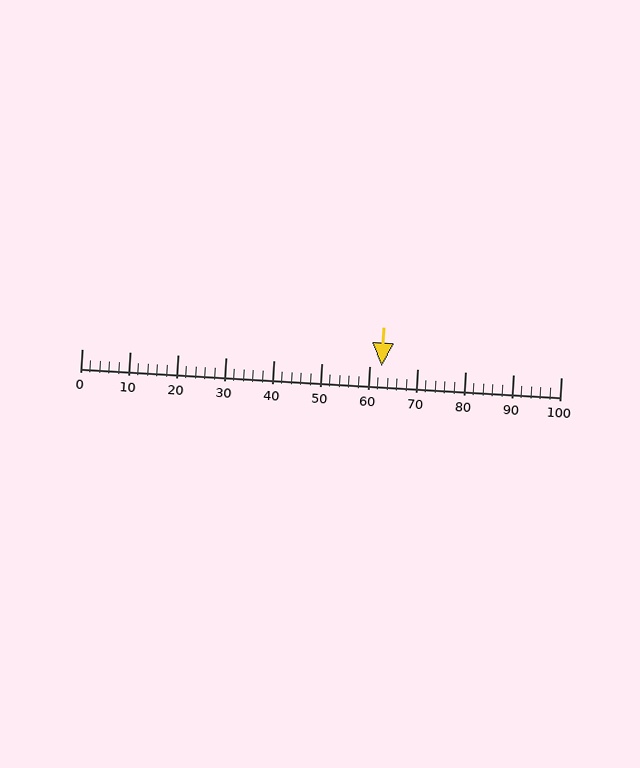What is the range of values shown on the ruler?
The ruler shows values from 0 to 100.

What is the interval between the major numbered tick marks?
The major tick marks are spaced 10 units apart.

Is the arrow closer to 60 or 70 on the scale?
The arrow is closer to 60.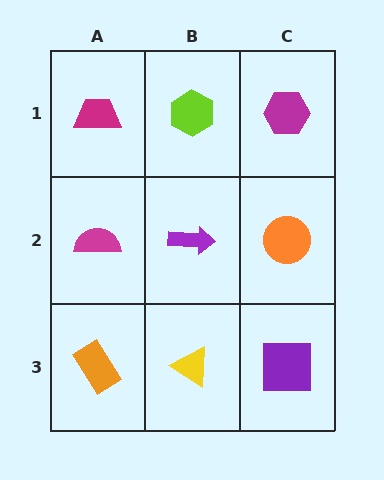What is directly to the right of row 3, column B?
A purple square.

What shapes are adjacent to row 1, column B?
A purple arrow (row 2, column B), a magenta trapezoid (row 1, column A), a magenta hexagon (row 1, column C).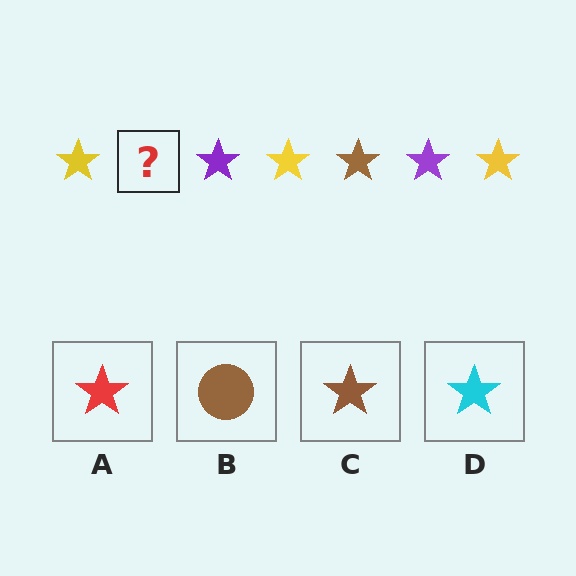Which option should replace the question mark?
Option C.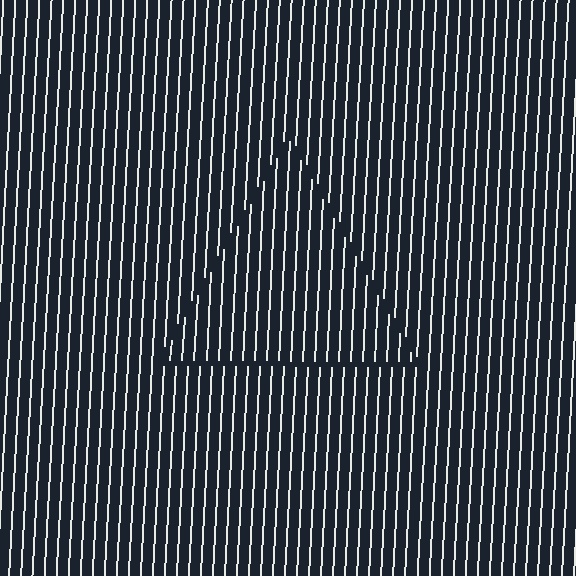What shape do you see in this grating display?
An illusory triangle. The interior of the shape contains the same grating, shifted by half a period — the contour is defined by the phase discontinuity where line-ends from the inner and outer gratings abut.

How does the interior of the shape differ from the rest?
The interior of the shape contains the same grating, shifted by half a period — the contour is defined by the phase discontinuity where line-ends from the inner and outer gratings abut.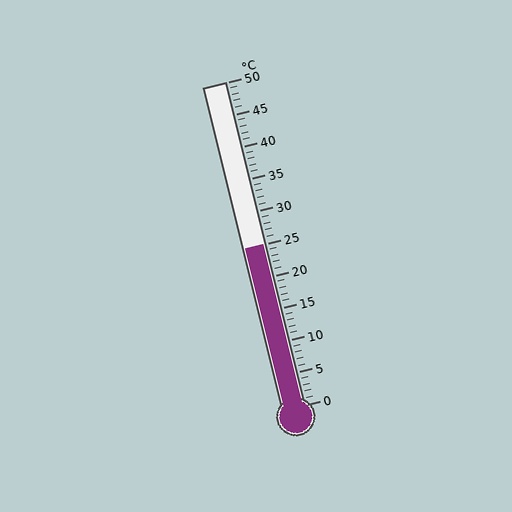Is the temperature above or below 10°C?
The temperature is above 10°C.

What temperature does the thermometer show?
The thermometer shows approximately 25°C.